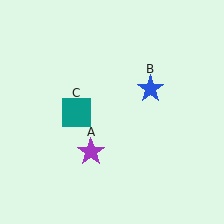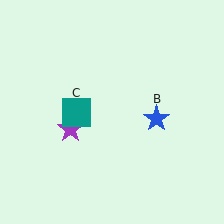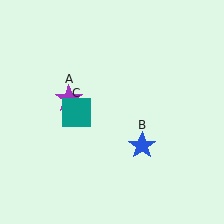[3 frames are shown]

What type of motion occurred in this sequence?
The purple star (object A), blue star (object B) rotated clockwise around the center of the scene.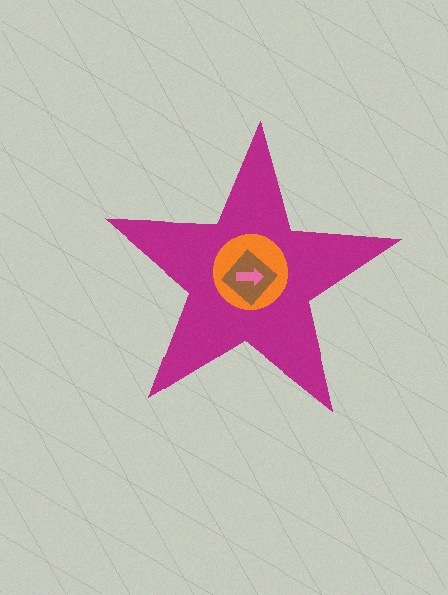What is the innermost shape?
The pink arrow.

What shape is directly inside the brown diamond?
The pink arrow.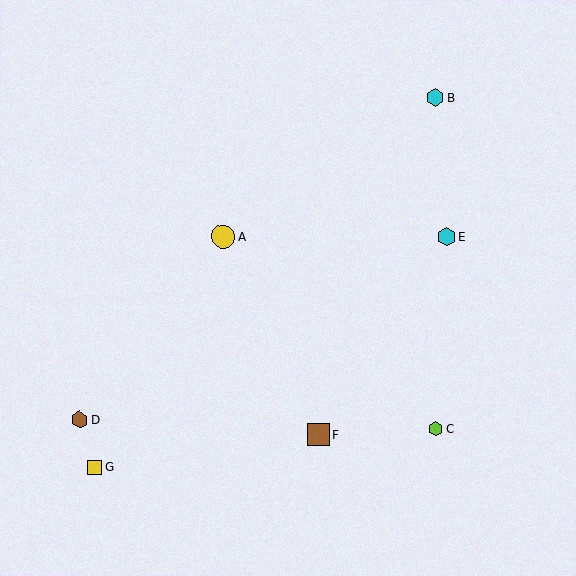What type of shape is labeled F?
Shape F is a brown square.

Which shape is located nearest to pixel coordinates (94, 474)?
The yellow square (labeled G) at (94, 467) is nearest to that location.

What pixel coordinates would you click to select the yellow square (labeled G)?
Click at (94, 467) to select the yellow square G.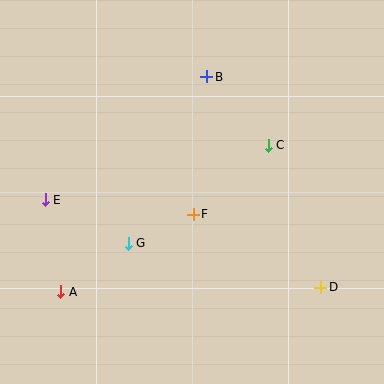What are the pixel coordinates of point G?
Point G is at (128, 243).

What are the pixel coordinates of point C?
Point C is at (268, 145).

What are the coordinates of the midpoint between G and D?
The midpoint between G and D is at (224, 265).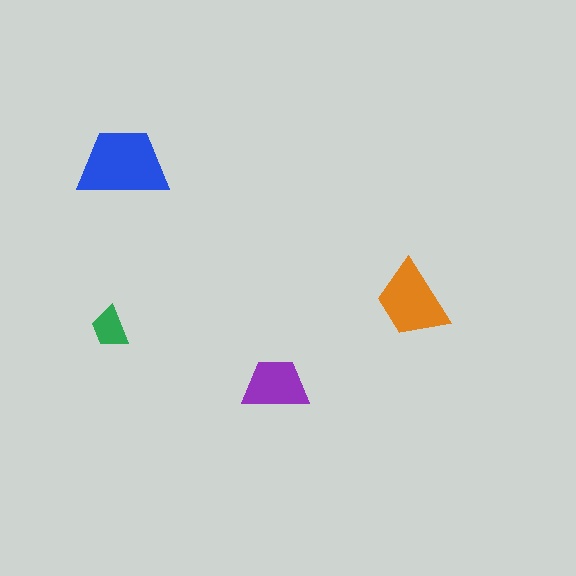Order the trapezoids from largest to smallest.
the blue one, the orange one, the purple one, the green one.